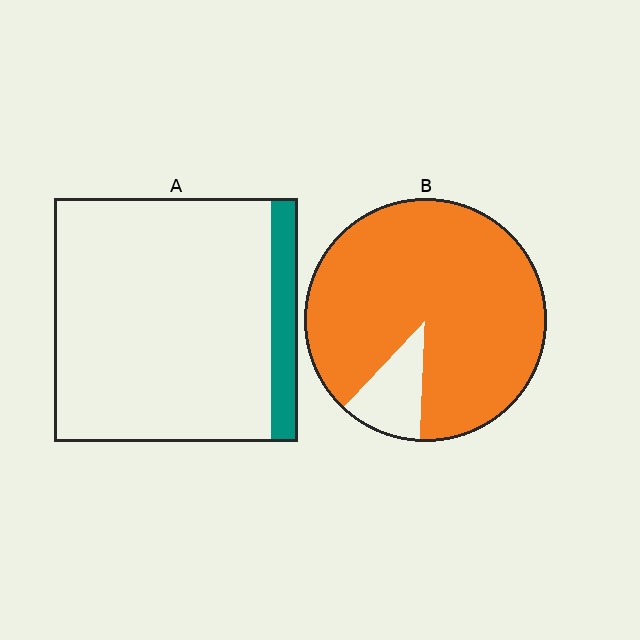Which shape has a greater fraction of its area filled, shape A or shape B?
Shape B.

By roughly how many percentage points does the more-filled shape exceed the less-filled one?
By roughly 80 percentage points (B over A).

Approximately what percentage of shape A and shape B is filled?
A is approximately 10% and B is approximately 90%.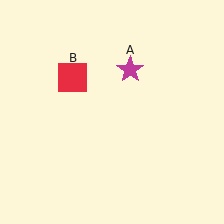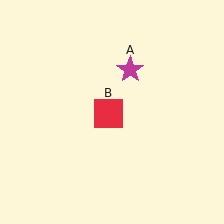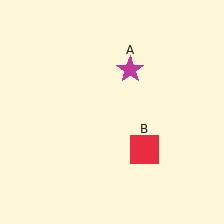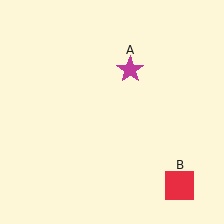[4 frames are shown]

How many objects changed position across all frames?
1 object changed position: red square (object B).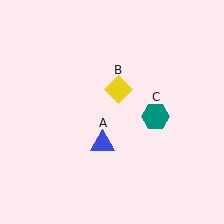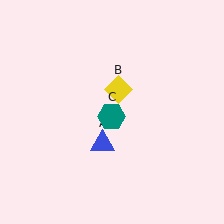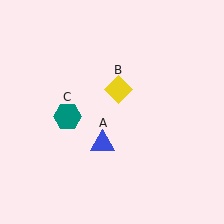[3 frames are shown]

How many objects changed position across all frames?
1 object changed position: teal hexagon (object C).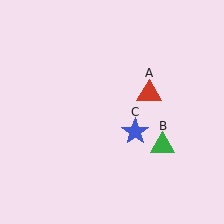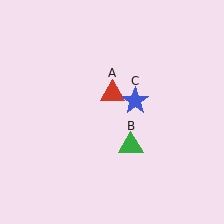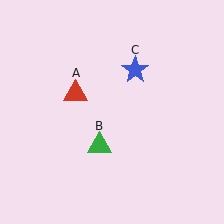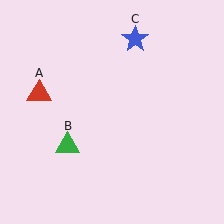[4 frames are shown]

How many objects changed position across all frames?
3 objects changed position: red triangle (object A), green triangle (object B), blue star (object C).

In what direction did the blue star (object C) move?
The blue star (object C) moved up.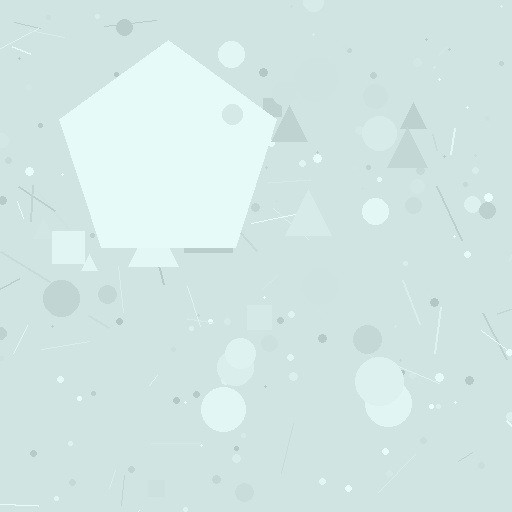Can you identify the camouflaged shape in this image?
The camouflaged shape is a pentagon.